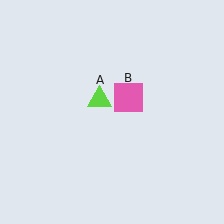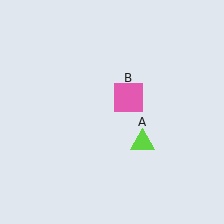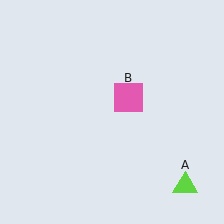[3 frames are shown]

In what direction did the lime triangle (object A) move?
The lime triangle (object A) moved down and to the right.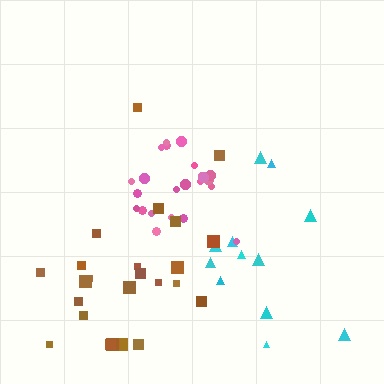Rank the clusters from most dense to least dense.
pink, brown, cyan.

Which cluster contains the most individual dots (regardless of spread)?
Brown (25).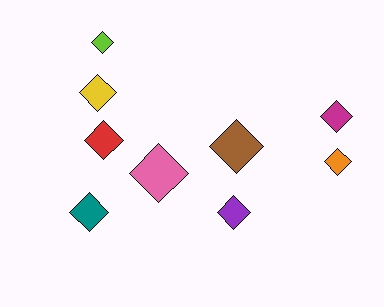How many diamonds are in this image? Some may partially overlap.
There are 9 diamonds.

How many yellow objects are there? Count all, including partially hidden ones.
There is 1 yellow object.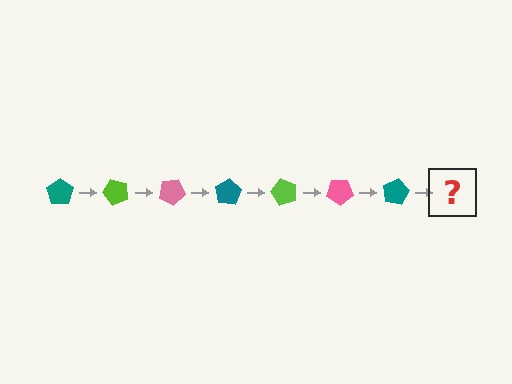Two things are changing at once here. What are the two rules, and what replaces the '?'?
The two rules are that it rotates 50 degrees each step and the color cycles through teal, lime, and pink. The '?' should be a lime pentagon, rotated 350 degrees from the start.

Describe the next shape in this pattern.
It should be a lime pentagon, rotated 350 degrees from the start.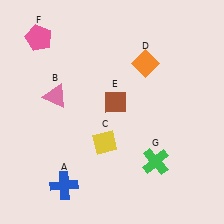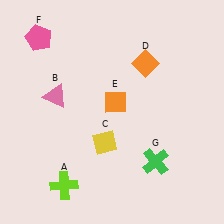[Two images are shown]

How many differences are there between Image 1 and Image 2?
There are 2 differences between the two images.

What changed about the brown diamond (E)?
In Image 1, E is brown. In Image 2, it changed to orange.